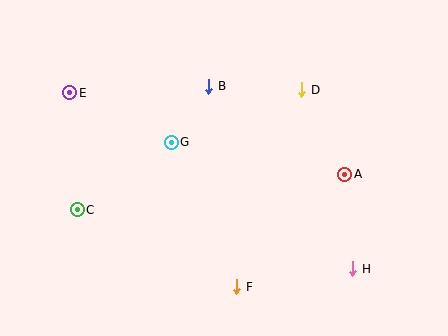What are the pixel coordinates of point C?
Point C is at (77, 210).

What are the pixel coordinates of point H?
Point H is at (353, 269).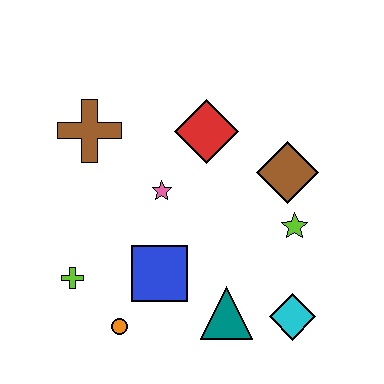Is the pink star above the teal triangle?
Yes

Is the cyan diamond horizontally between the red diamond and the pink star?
No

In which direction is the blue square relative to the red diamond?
The blue square is below the red diamond.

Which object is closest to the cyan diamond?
The teal triangle is closest to the cyan diamond.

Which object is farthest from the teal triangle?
The brown cross is farthest from the teal triangle.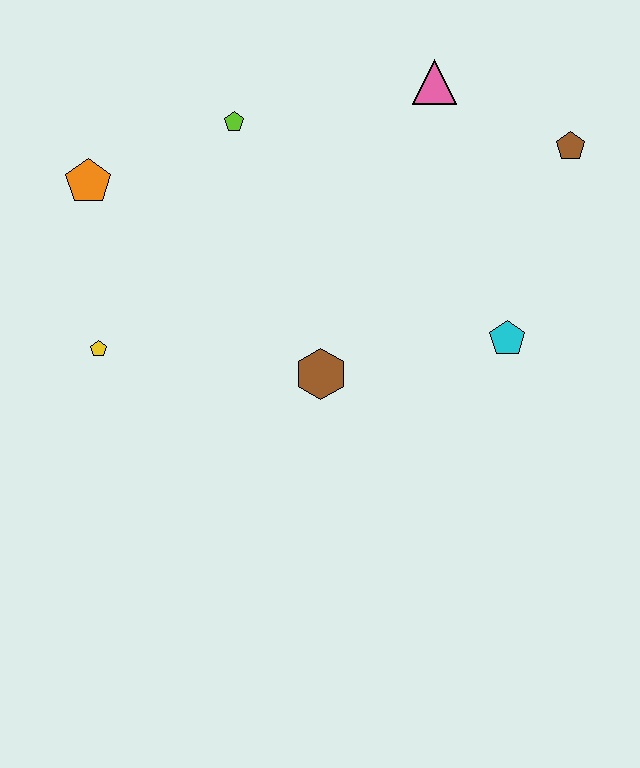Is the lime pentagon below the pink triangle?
Yes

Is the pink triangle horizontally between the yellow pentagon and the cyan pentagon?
Yes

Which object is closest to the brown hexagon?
The cyan pentagon is closest to the brown hexagon.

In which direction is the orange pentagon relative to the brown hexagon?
The orange pentagon is to the left of the brown hexagon.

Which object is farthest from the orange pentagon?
The brown pentagon is farthest from the orange pentagon.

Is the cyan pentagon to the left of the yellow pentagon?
No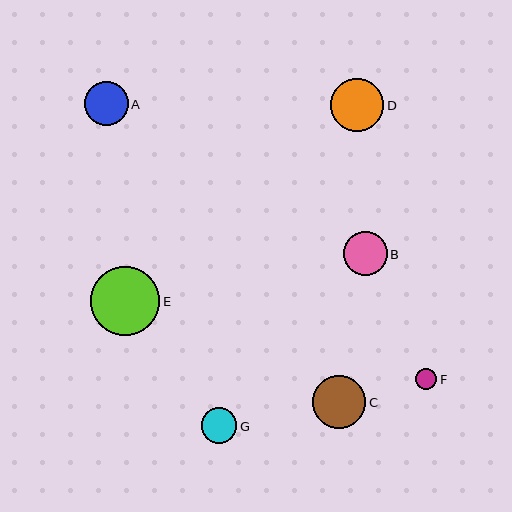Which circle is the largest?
Circle E is the largest with a size of approximately 69 pixels.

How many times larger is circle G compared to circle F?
Circle G is approximately 1.7 times the size of circle F.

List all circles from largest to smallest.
From largest to smallest: E, D, C, B, A, G, F.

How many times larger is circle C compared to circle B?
Circle C is approximately 1.2 times the size of circle B.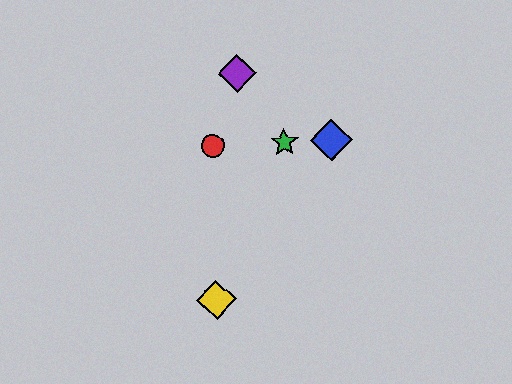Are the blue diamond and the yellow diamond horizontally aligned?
No, the blue diamond is at y≈140 and the yellow diamond is at y≈300.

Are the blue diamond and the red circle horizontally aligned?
Yes, both are at y≈140.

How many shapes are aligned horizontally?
3 shapes (the red circle, the blue diamond, the green star) are aligned horizontally.